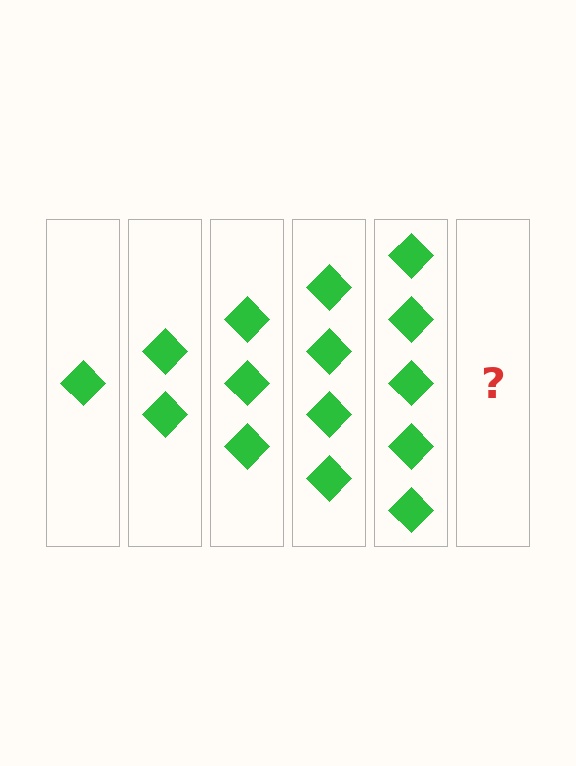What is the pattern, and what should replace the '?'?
The pattern is that each step adds one more diamond. The '?' should be 6 diamonds.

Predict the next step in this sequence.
The next step is 6 diamonds.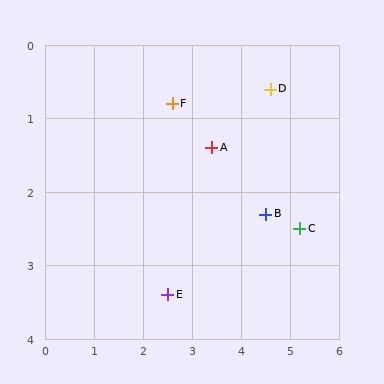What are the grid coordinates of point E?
Point E is at approximately (2.5, 3.4).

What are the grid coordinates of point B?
Point B is at approximately (4.5, 2.3).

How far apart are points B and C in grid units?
Points B and C are about 0.7 grid units apart.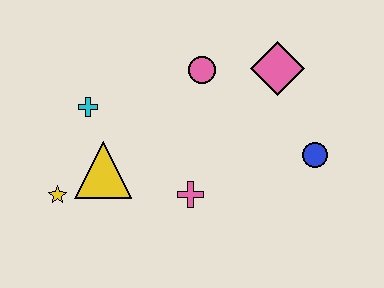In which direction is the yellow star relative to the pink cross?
The yellow star is to the left of the pink cross.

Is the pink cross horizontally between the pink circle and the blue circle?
No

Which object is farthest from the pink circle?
The yellow star is farthest from the pink circle.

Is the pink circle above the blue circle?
Yes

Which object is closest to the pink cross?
The yellow triangle is closest to the pink cross.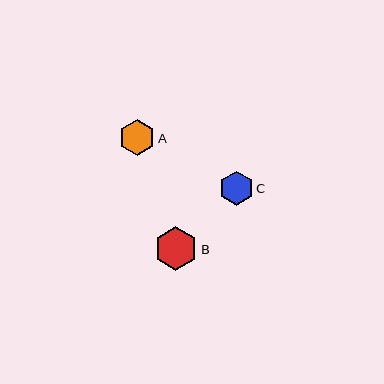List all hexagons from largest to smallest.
From largest to smallest: B, A, C.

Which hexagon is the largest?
Hexagon B is the largest with a size of approximately 43 pixels.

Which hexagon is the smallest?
Hexagon C is the smallest with a size of approximately 34 pixels.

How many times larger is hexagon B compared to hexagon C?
Hexagon B is approximately 1.3 times the size of hexagon C.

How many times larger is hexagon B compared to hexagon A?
Hexagon B is approximately 1.2 times the size of hexagon A.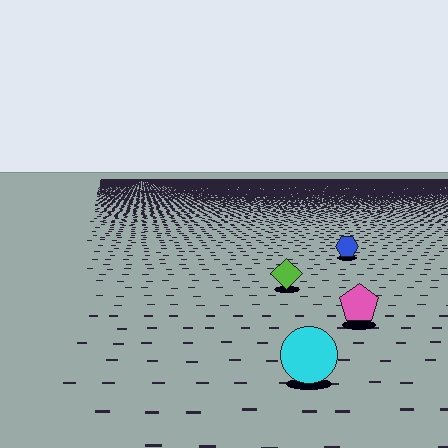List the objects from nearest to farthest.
From nearest to farthest: the cyan circle, the pink pentagon, the lime diamond, the blue hexagon.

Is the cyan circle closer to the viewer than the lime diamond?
Yes. The cyan circle is closer — you can tell from the texture gradient: the ground texture is coarser near it.